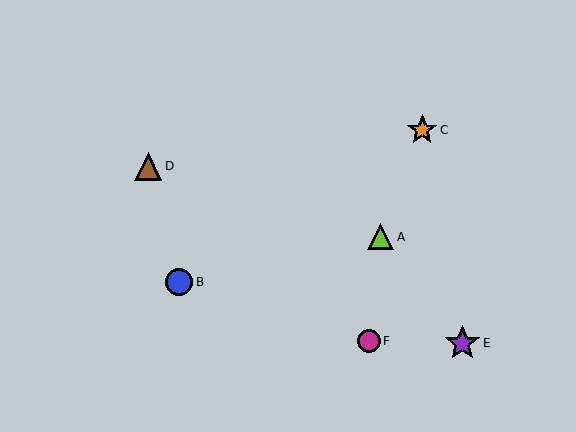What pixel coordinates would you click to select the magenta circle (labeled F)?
Click at (369, 341) to select the magenta circle F.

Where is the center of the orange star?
The center of the orange star is at (422, 130).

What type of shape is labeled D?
Shape D is a brown triangle.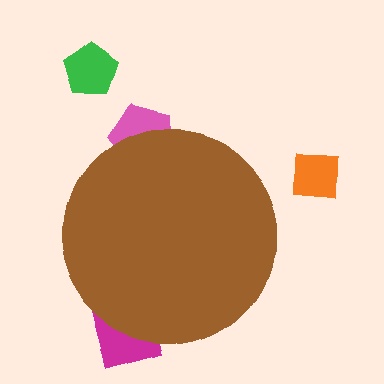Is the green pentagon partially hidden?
No, the green pentagon is fully visible.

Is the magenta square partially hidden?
Yes, the magenta square is partially hidden behind the brown circle.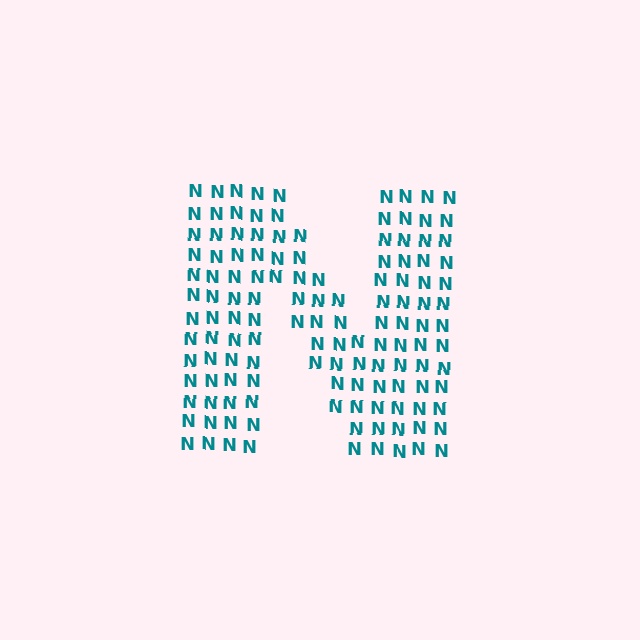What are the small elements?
The small elements are letter N's.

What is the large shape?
The large shape is the letter N.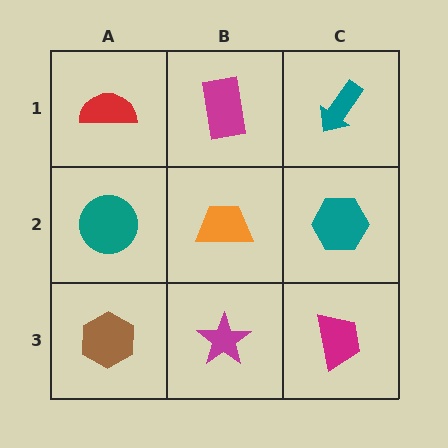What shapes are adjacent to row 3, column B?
An orange trapezoid (row 2, column B), a brown hexagon (row 3, column A), a magenta trapezoid (row 3, column C).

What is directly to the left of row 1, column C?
A magenta rectangle.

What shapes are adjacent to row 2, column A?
A red semicircle (row 1, column A), a brown hexagon (row 3, column A), an orange trapezoid (row 2, column B).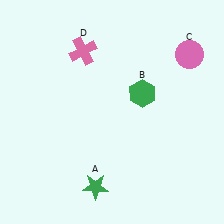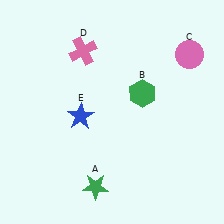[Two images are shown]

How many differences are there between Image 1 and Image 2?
There is 1 difference between the two images.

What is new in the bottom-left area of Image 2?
A blue star (E) was added in the bottom-left area of Image 2.